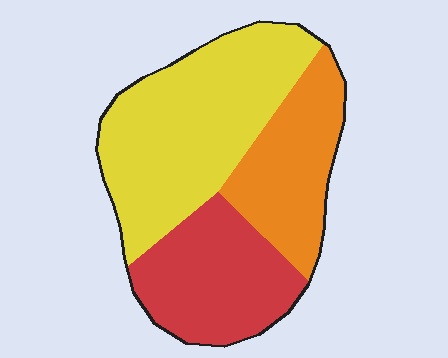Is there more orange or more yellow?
Yellow.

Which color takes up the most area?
Yellow, at roughly 45%.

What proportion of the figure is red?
Red takes up between a sixth and a third of the figure.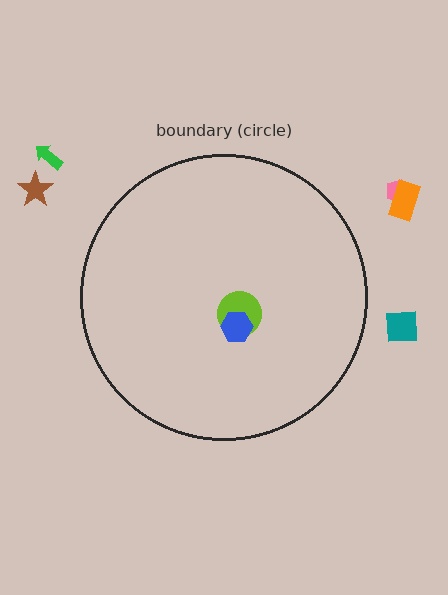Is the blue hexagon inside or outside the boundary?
Inside.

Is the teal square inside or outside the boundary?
Outside.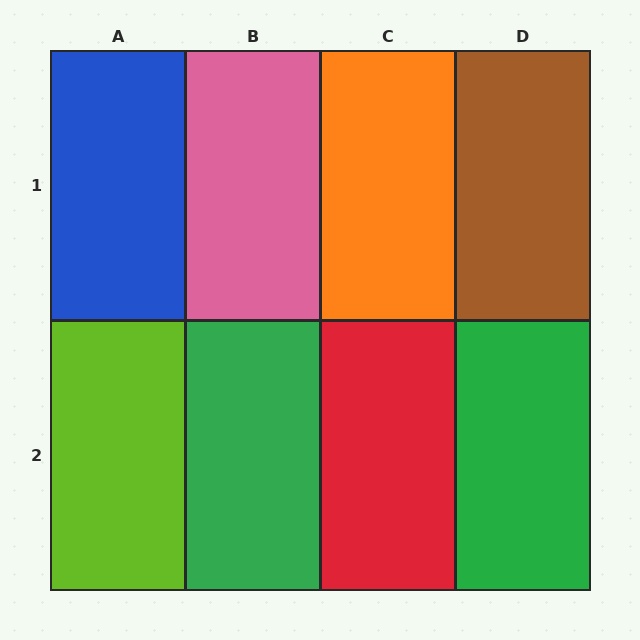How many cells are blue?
1 cell is blue.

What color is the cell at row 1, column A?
Blue.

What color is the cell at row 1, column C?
Orange.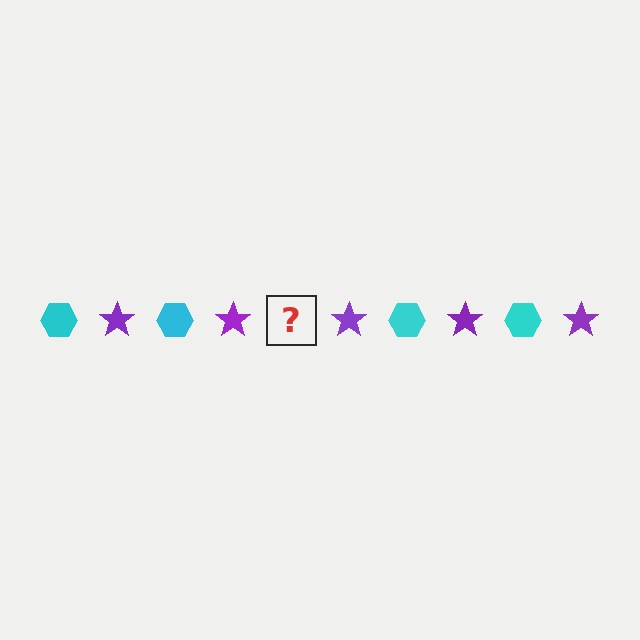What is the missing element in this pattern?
The missing element is a cyan hexagon.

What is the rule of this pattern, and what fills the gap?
The rule is that the pattern alternates between cyan hexagon and purple star. The gap should be filled with a cyan hexagon.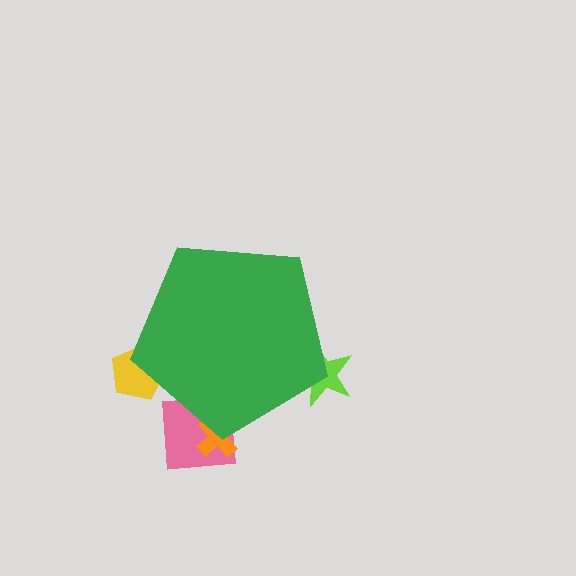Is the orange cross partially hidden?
Yes, the orange cross is partially hidden behind the green pentagon.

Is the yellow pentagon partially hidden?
Yes, the yellow pentagon is partially hidden behind the green pentagon.